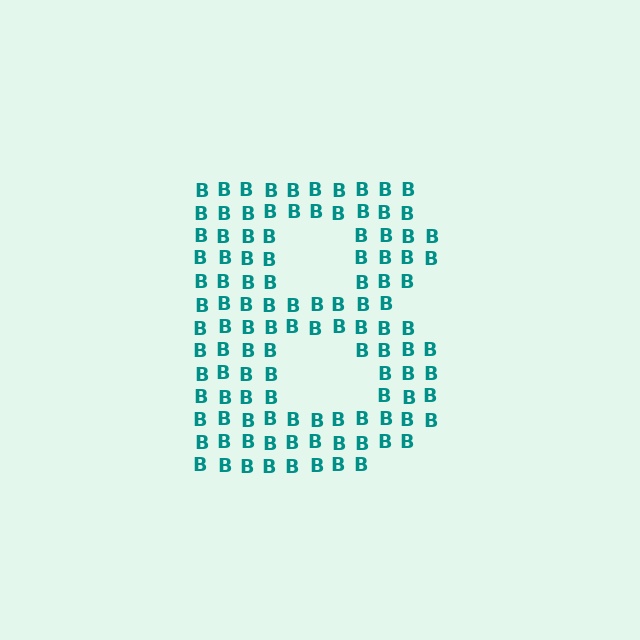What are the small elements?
The small elements are letter B's.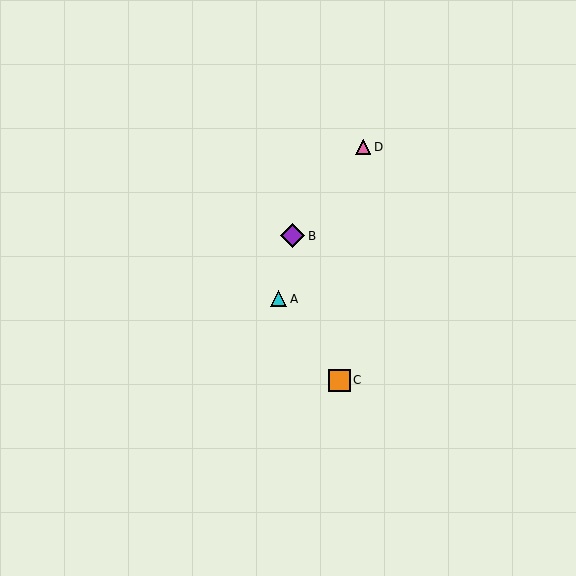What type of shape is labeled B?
Shape B is a purple diamond.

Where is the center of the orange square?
The center of the orange square is at (339, 380).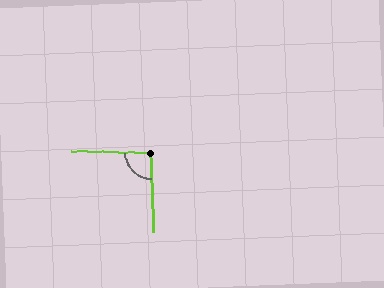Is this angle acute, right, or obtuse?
It is approximately a right angle.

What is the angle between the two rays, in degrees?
Approximately 94 degrees.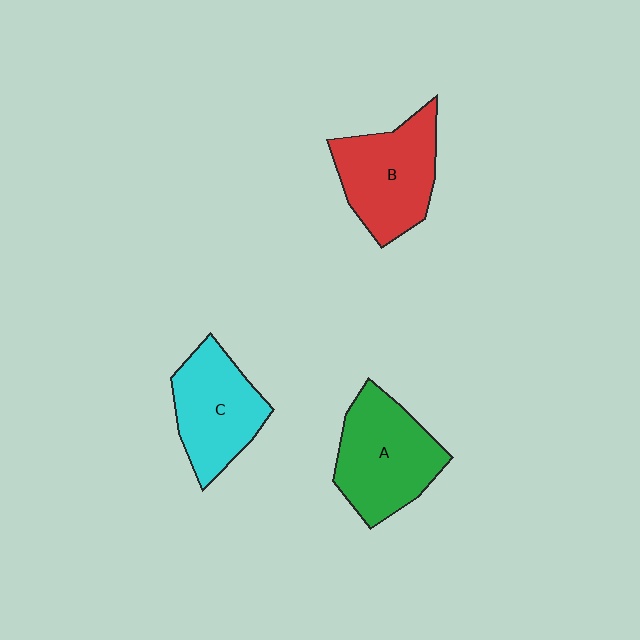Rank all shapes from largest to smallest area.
From largest to smallest: A (green), B (red), C (cyan).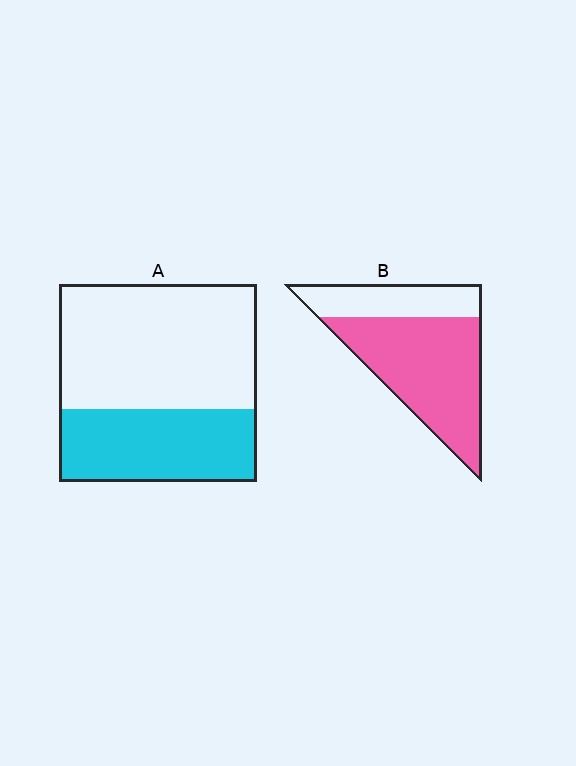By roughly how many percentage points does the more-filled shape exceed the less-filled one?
By roughly 35 percentage points (B over A).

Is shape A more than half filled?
No.